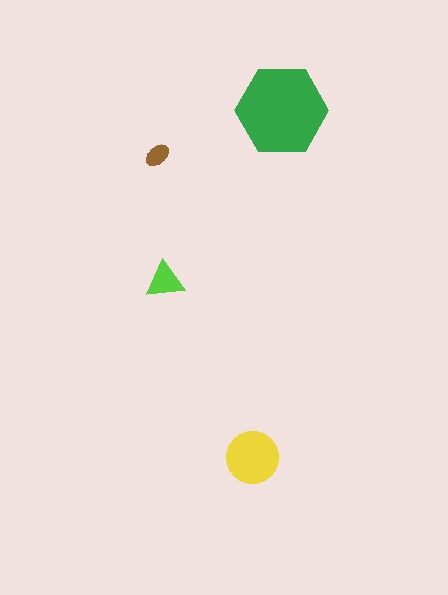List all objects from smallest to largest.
The brown ellipse, the lime triangle, the yellow circle, the green hexagon.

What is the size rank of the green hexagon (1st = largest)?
1st.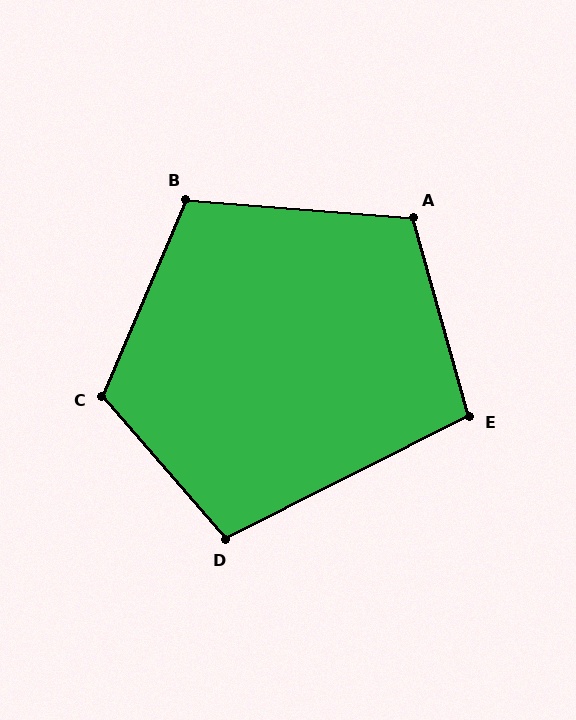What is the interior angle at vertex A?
Approximately 110 degrees (obtuse).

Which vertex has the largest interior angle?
C, at approximately 116 degrees.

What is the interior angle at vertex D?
Approximately 104 degrees (obtuse).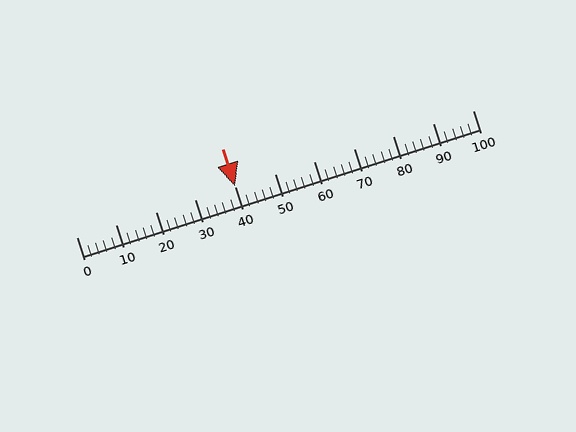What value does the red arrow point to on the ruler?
The red arrow points to approximately 40.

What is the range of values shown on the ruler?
The ruler shows values from 0 to 100.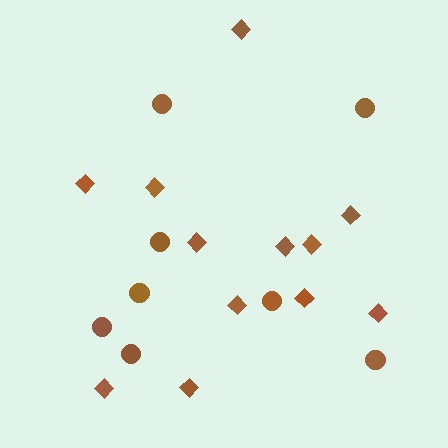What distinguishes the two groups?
There are 2 groups: one group of diamonds (12) and one group of circles (8).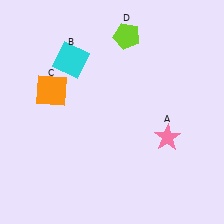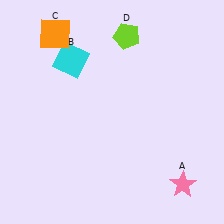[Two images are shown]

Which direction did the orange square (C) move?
The orange square (C) moved up.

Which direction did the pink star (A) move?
The pink star (A) moved down.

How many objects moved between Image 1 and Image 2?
2 objects moved between the two images.